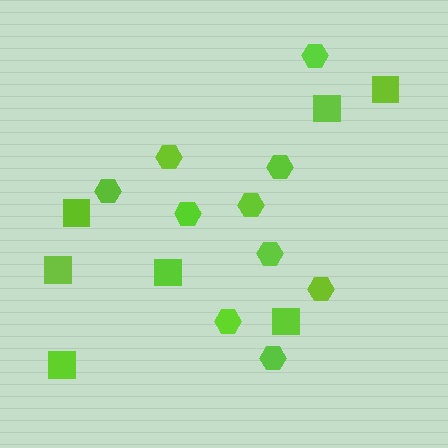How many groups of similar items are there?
There are 2 groups: one group of hexagons (10) and one group of squares (7).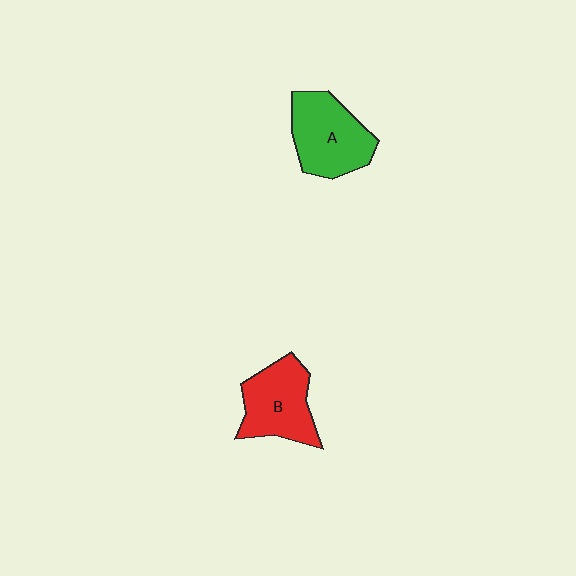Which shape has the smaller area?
Shape B (red).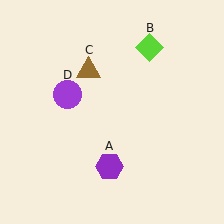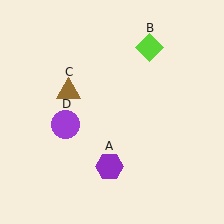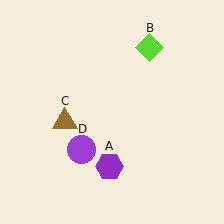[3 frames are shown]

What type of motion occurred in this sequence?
The brown triangle (object C), purple circle (object D) rotated counterclockwise around the center of the scene.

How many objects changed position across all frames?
2 objects changed position: brown triangle (object C), purple circle (object D).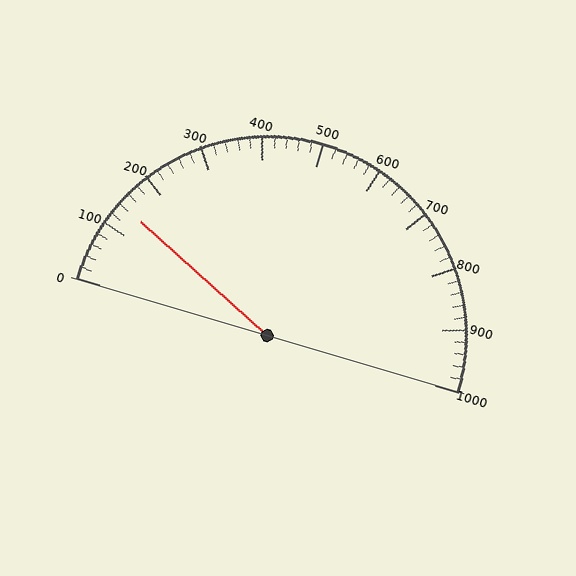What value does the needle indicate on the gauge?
The needle indicates approximately 140.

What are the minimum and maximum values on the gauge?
The gauge ranges from 0 to 1000.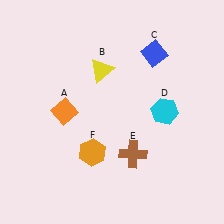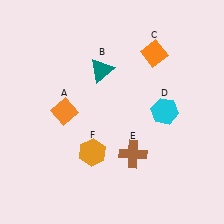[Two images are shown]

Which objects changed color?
B changed from yellow to teal. C changed from blue to orange.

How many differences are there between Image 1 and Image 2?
There are 2 differences between the two images.